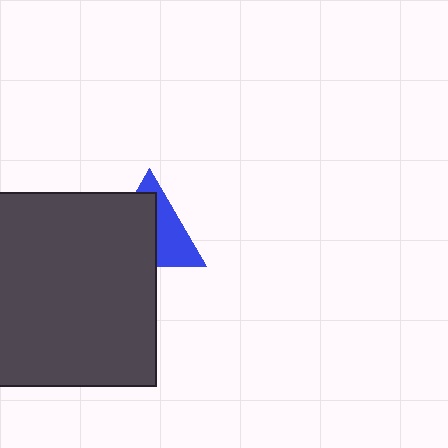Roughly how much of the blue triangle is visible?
A small part of it is visible (roughly 43%).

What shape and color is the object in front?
The object in front is a dark gray square.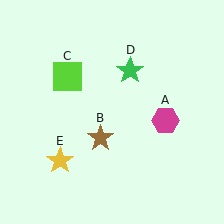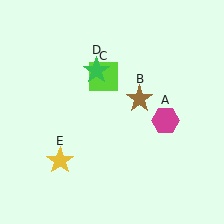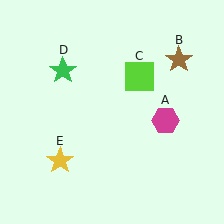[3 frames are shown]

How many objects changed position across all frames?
3 objects changed position: brown star (object B), lime square (object C), green star (object D).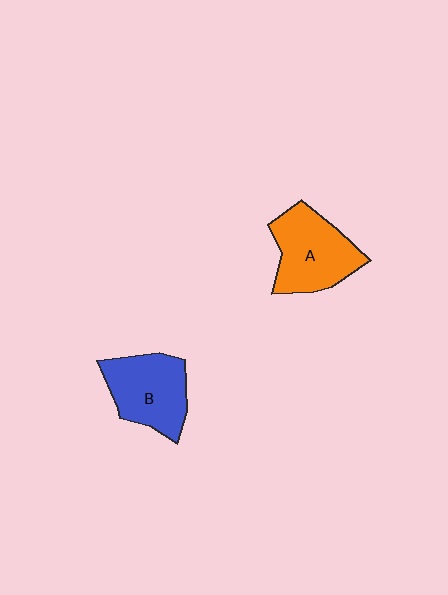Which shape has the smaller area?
Shape B (blue).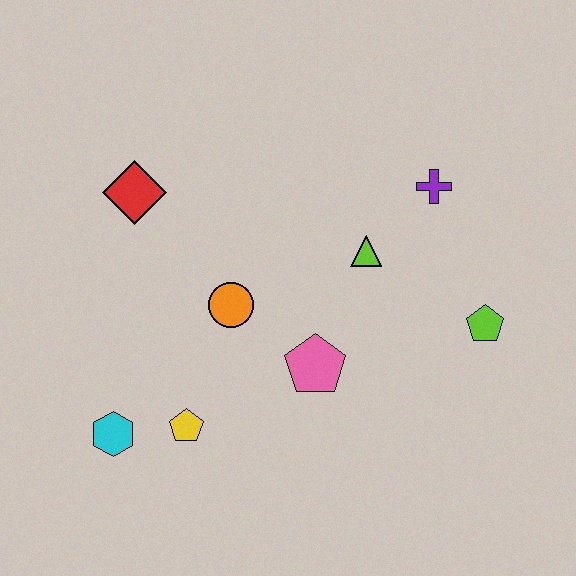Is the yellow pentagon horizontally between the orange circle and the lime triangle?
No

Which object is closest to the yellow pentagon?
The cyan hexagon is closest to the yellow pentagon.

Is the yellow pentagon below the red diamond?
Yes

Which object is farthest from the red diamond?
The lime pentagon is farthest from the red diamond.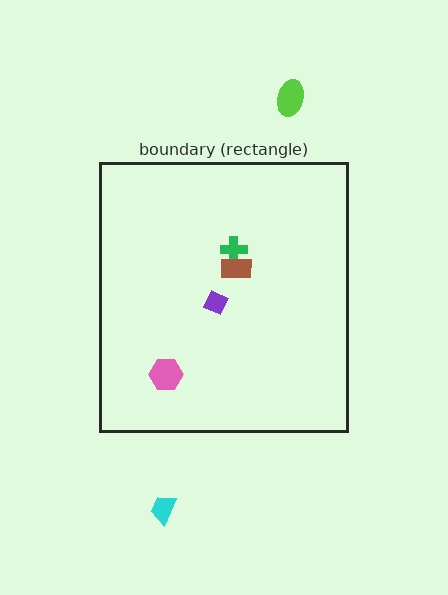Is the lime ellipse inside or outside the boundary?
Outside.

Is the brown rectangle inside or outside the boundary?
Inside.